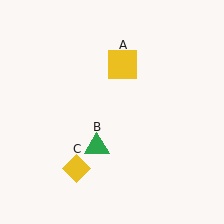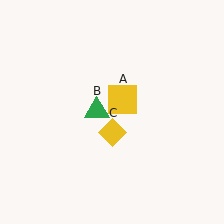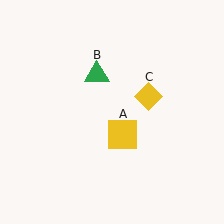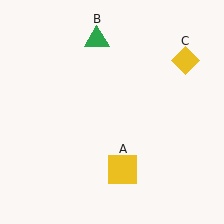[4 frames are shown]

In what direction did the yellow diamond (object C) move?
The yellow diamond (object C) moved up and to the right.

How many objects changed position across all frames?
3 objects changed position: yellow square (object A), green triangle (object B), yellow diamond (object C).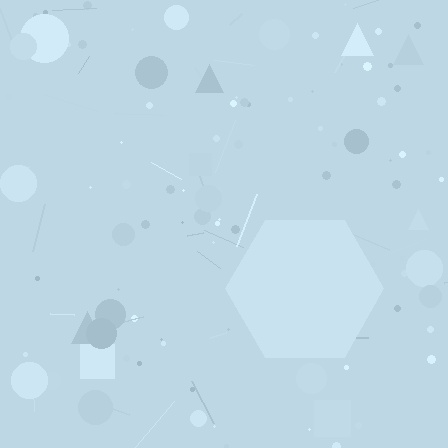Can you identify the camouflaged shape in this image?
The camouflaged shape is a hexagon.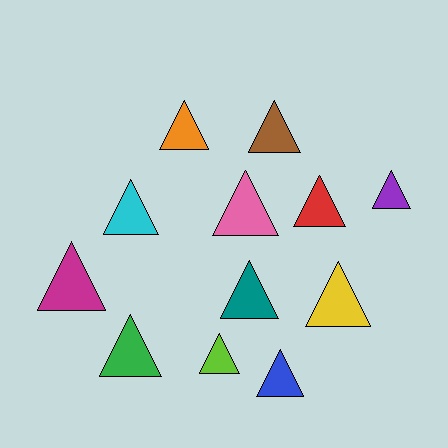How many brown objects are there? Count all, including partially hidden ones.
There is 1 brown object.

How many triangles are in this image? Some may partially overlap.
There are 12 triangles.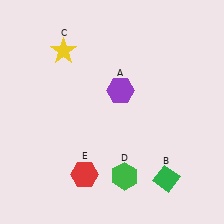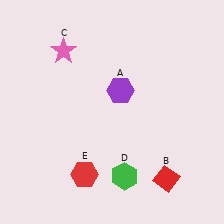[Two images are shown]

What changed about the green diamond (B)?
In Image 1, B is green. In Image 2, it changed to red.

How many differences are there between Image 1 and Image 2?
There are 2 differences between the two images.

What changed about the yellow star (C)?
In Image 1, C is yellow. In Image 2, it changed to pink.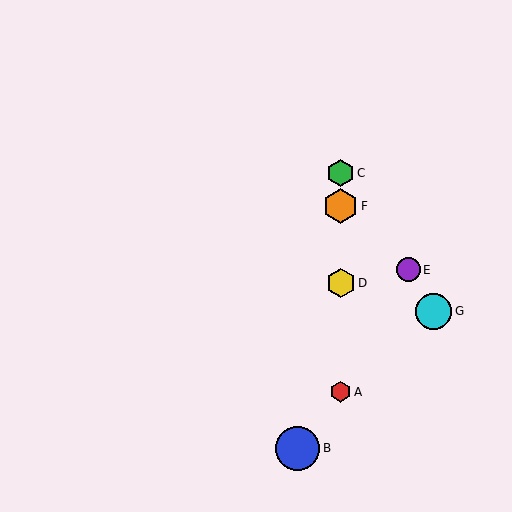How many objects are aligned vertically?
4 objects (A, C, D, F) are aligned vertically.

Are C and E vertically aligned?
No, C is at x≈341 and E is at x≈409.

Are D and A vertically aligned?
Yes, both are at x≈341.